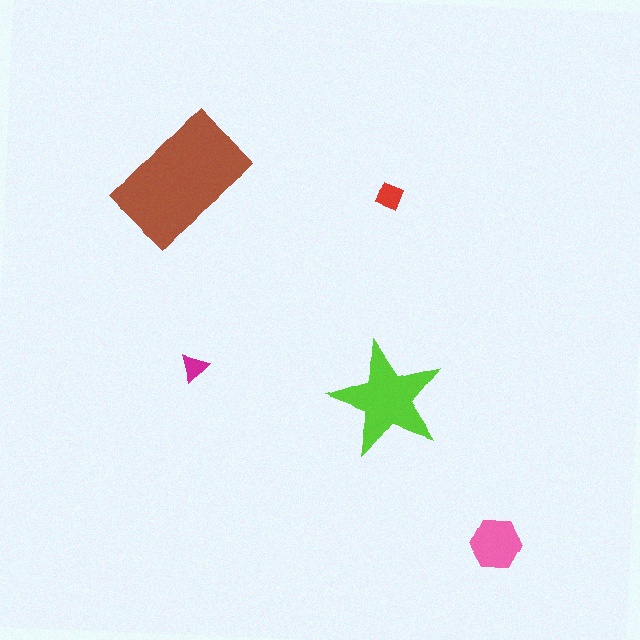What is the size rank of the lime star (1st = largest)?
2nd.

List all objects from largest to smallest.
The brown rectangle, the lime star, the pink hexagon, the red diamond, the magenta triangle.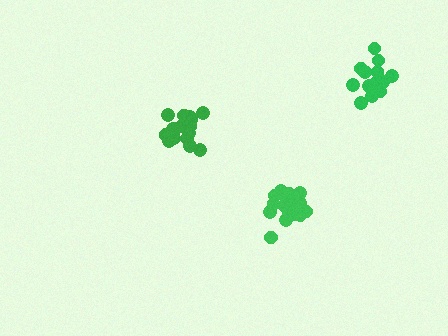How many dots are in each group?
Group 1: 16 dots, Group 2: 17 dots, Group 3: 17 dots (50 total).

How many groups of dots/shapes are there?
There are 3 groups.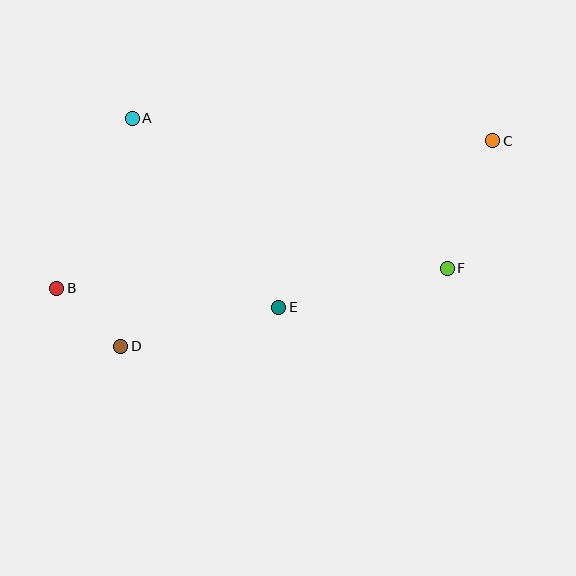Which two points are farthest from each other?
Points B and C are farthest from each other.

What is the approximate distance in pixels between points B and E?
The distance between B and E is approximately 223 pixels.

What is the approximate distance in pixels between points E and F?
The distance between E and F is approximately 173 pixels.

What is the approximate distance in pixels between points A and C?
The distance between A and C is approximately 361 pixels.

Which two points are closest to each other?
Points B and D are closest to each other.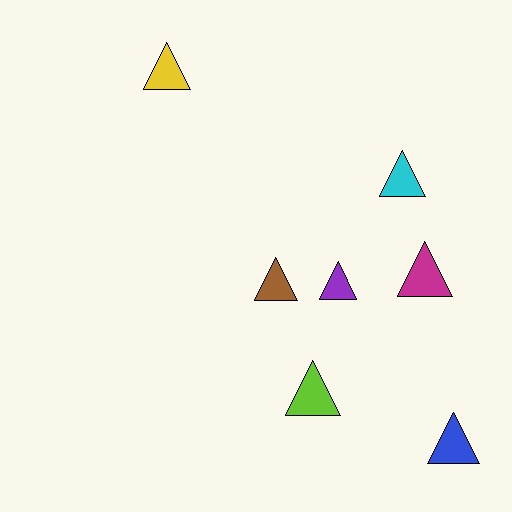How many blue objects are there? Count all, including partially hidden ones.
There is 1 blue object.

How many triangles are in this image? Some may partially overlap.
There are 7 triangles.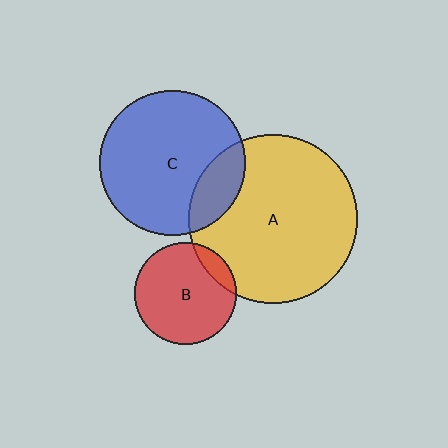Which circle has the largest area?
Circle A (yellow).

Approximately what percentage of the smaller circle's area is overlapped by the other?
Approximately 10%.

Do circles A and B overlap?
Yes.